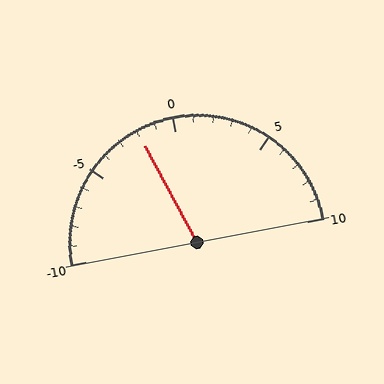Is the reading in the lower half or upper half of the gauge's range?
The reading is in the lower half of the range (-10 to 10).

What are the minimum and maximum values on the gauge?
The gauge ranges from -10 to 10.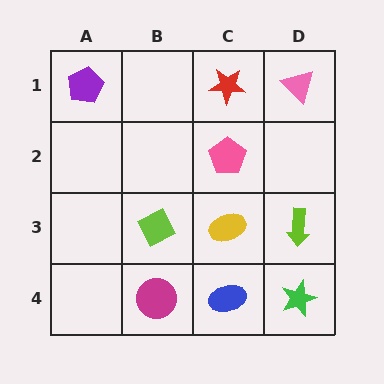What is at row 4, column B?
A magenta circle.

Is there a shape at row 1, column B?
No, that cell is empty.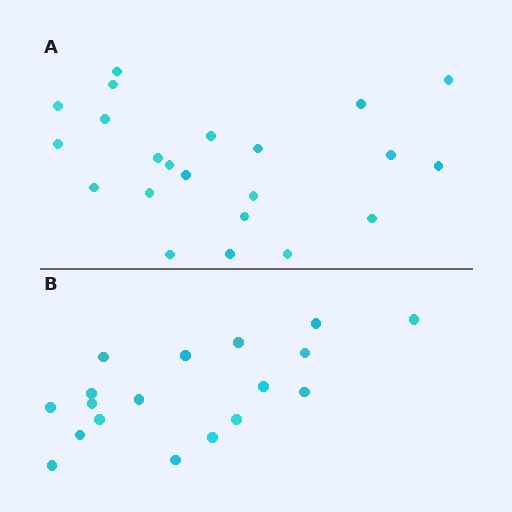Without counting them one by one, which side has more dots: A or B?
Region A (the top region) has more dots.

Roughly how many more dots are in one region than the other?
Region A has about 4 more dots than region B.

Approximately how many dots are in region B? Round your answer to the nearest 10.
About 20 dots. (The exact count is 18, which rounds to 20.)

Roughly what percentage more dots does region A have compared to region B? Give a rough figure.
About 20% more.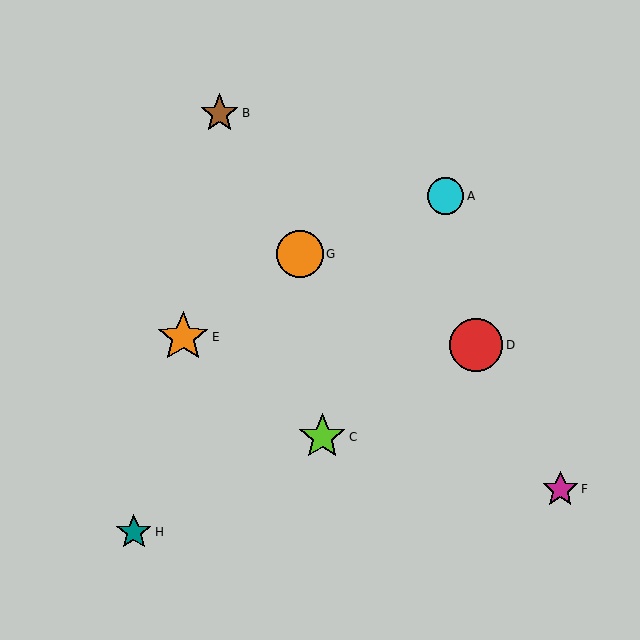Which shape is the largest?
The red circle (labeled D) is the largest.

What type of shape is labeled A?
Shape A is a cyan circle.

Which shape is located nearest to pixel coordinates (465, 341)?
The red circle (labeled D) at (476, 345) is nearest to that location.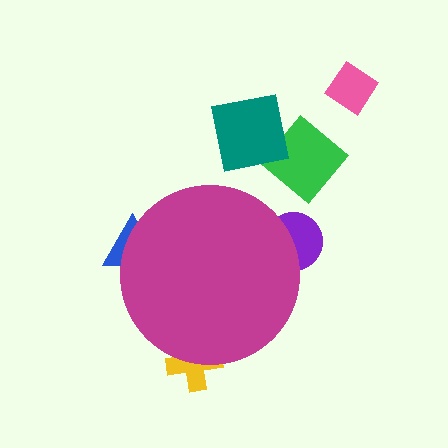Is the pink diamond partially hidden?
No, the pink diamond is fully visible.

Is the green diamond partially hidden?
No, the green diamond is fully visible.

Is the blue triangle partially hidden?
Yes, the blue triangle is partially hidden behind the magenta circle.